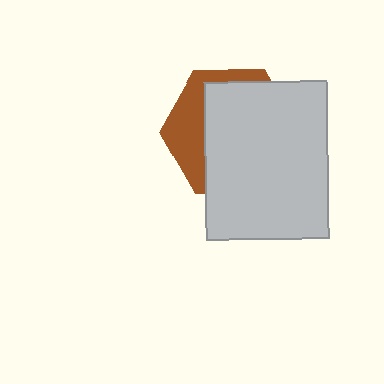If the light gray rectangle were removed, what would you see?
You would see the complete brown hexagon.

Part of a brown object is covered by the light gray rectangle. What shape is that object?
It is a hexagon.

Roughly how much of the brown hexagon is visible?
A small part of it is visible (roughly 32%).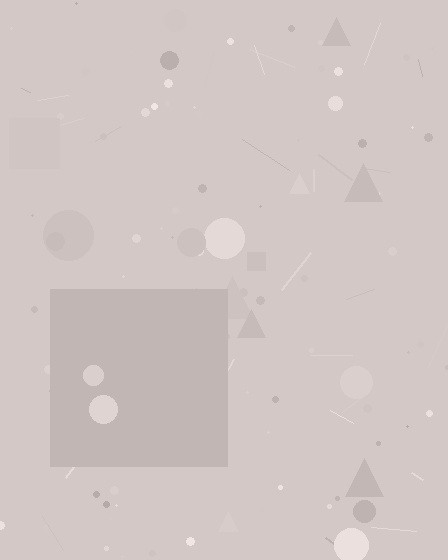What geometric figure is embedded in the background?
A square is embedded in the background.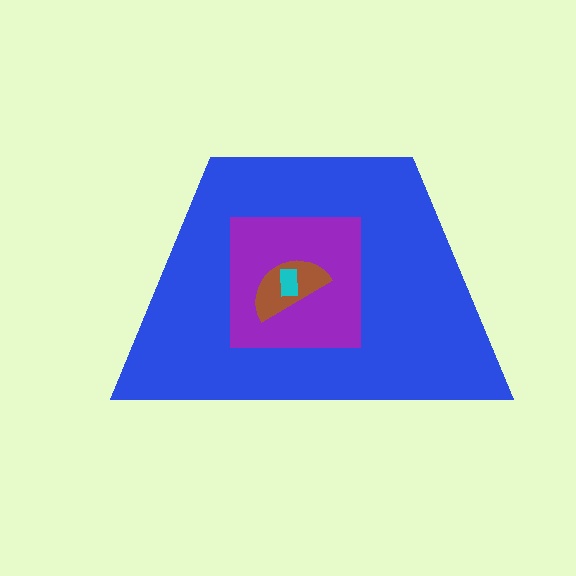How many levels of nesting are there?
4.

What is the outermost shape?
The blue trapezoid.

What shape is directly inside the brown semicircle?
The cyan rectangle.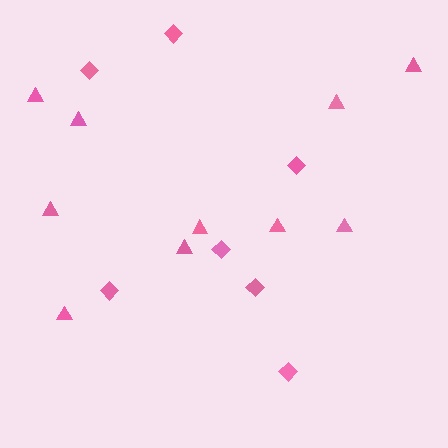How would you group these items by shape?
There are 2 groups: one group of diamonds (7) and one group of triangles (10).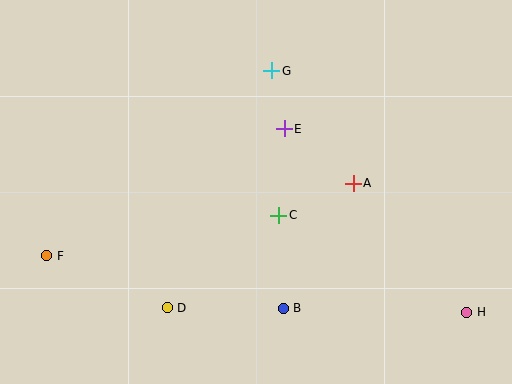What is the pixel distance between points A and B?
The distance between A and B is 143 pixels.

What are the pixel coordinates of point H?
Point H is at (467, 312).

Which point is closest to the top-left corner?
Point F is closest to the top-left corner.